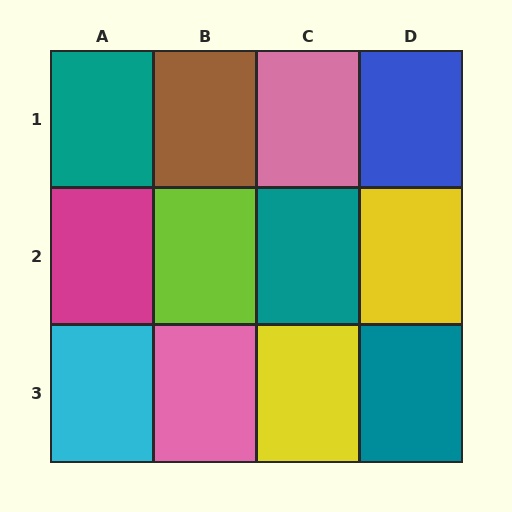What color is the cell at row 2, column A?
Magenta.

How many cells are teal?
3 cells are teal.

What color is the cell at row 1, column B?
Brown.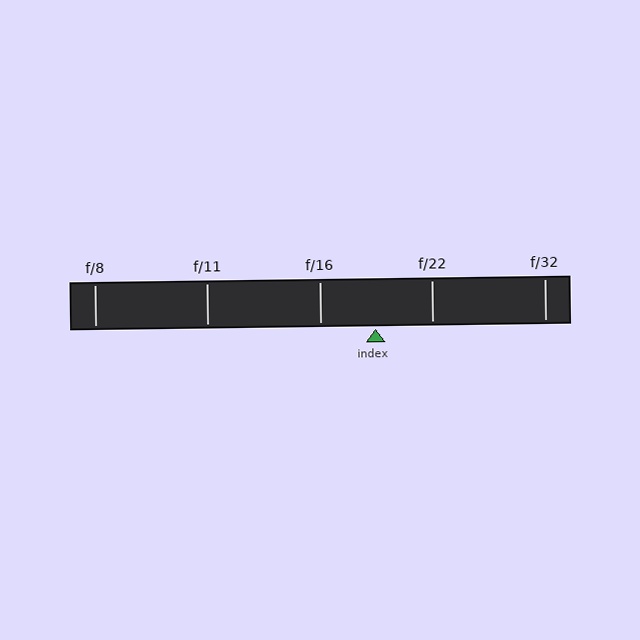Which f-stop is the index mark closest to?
The index mark is closest to f/16.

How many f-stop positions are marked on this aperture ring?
There are 5 f-stop positions marked.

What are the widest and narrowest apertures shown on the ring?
The widest aperture shown is f/8 and the narrowest is f/32.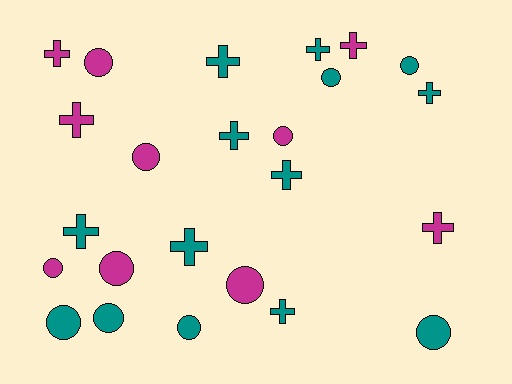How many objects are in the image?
There are 24 objects.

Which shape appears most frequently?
Cross, with 12 objects.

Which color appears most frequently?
Teal, with 14 objects.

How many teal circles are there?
There are 6 teal circles.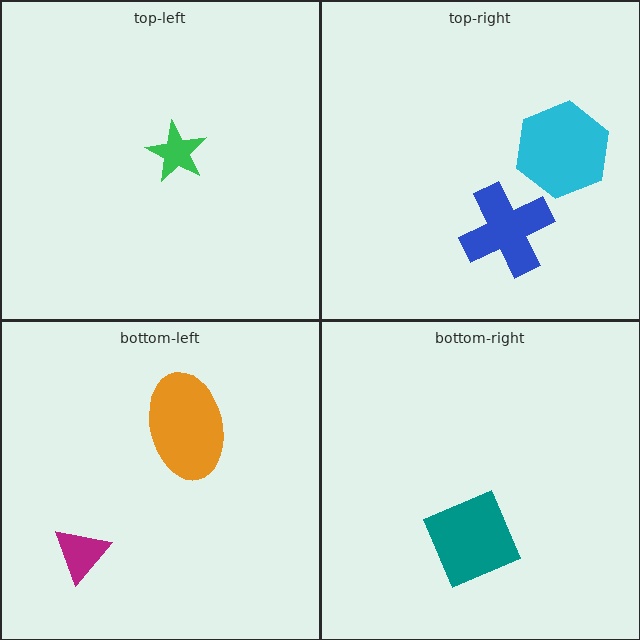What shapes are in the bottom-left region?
The orange ellipse, the magenta triangle.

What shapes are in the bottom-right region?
The teal square.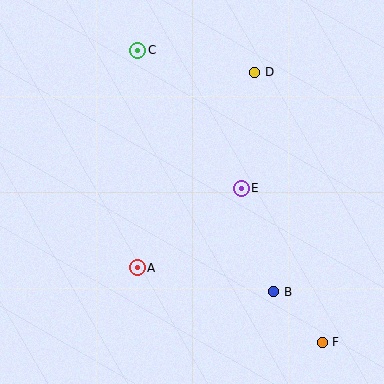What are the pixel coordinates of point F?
Point F is at (322, 342).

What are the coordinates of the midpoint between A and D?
The midpoint between A and D is at (196, 170).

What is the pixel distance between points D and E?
The distance between D and E is 117 pixels.